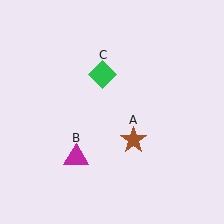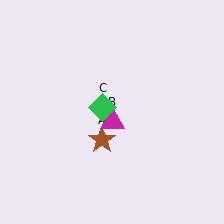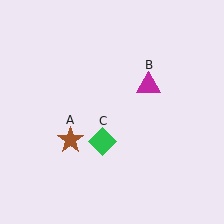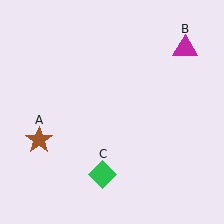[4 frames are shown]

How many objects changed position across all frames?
3 objects changed position: brown star (object A), magenta triangle (object B), green diamond (object C).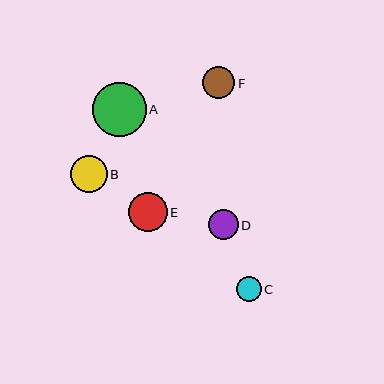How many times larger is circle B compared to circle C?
Circle B is approximately 1.5 times the size of circle C.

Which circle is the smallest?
Circle C is the smallest with a size of approximately 25 pixels.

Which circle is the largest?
Circle A is the largest with a size of approximately 54 pixels.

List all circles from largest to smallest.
From largest to smallest: A, E, B, F, D, C.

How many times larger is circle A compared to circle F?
Circle A is approximately 1.7 times the size of circle F.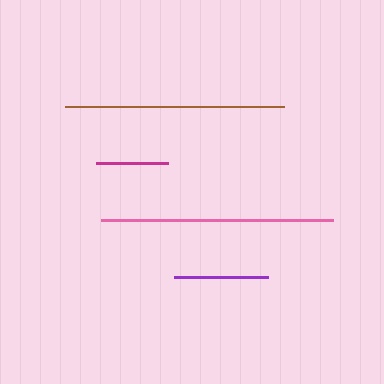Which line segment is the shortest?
The magenta line is the shortest at approximately 72 pixels.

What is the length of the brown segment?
The brown segment is approximately 218 pixels long.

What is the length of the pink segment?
The pink segment is approximately 233 pixels long.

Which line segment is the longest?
The pink line is the longest at approximately 233 pixels.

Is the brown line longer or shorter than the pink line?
The pink line is longer than the brown line.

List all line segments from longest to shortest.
From longest to shortest: pink, brown, purple, magenta.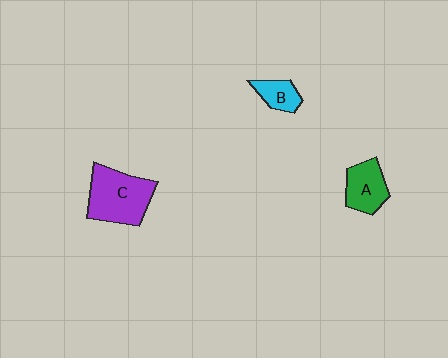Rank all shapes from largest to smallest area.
From largest to smallest: C (purple), A (green), B (cyan).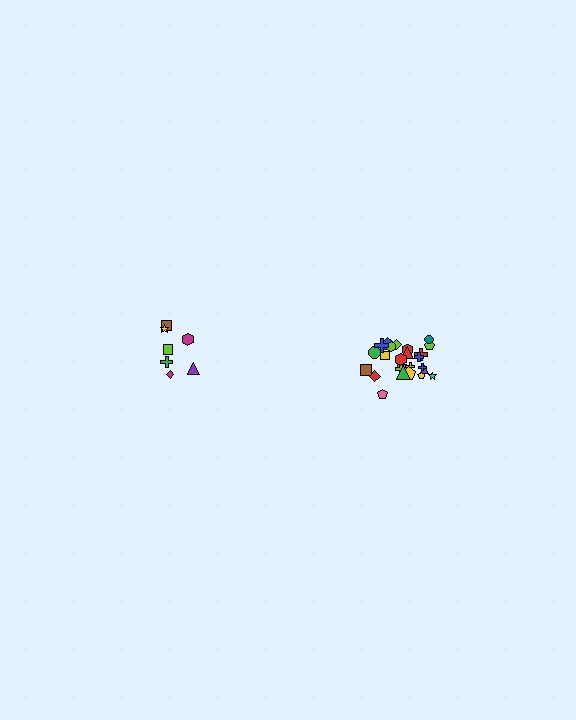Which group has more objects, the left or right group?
The right group.